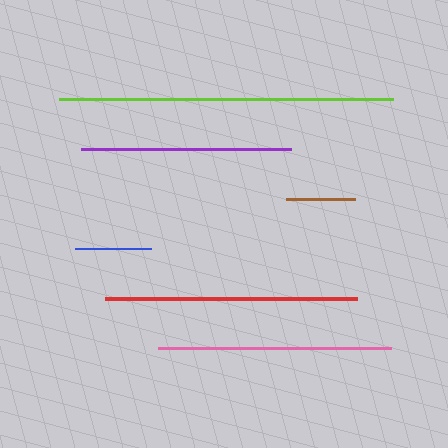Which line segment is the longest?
The lime line is the longest at approximately 334 pixels.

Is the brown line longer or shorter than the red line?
The red line is longer than the brown line.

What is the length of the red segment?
The red segment is approximately 251 pixels long.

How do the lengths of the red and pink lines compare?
The red and pink lines are approximately the same length.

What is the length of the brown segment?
The brown segment is approximately 69 pixels long.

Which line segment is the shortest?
The brown line is the shortest at approximately 69 pixels.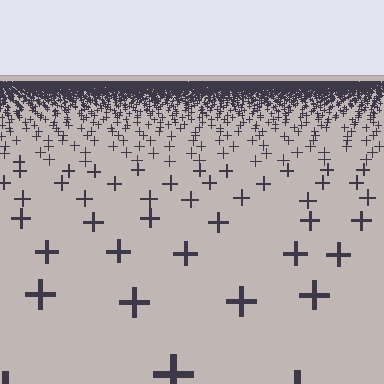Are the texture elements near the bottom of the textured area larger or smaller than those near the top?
Larger. Near the bottom, elements are closer to the viewer and appear at a bigger on-screen size.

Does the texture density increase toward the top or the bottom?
Density increases toward the top.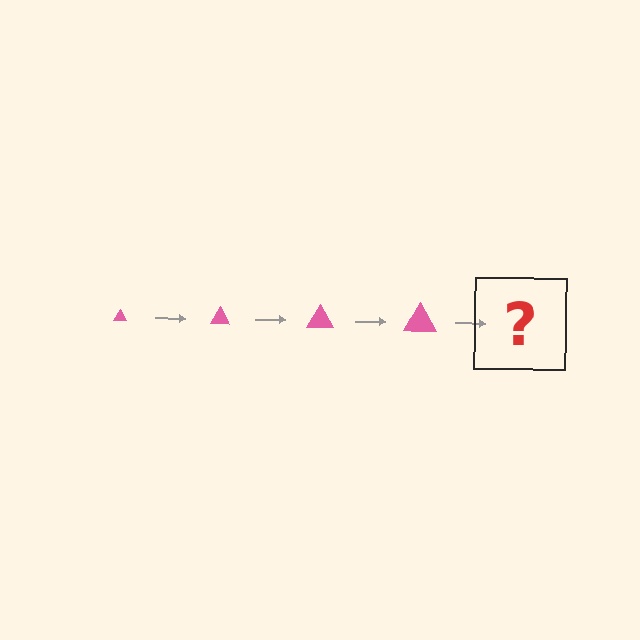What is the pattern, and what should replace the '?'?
The pattern is that the triangle gets progressively larger each step. The '?' should be a pink triangle, larger than the previous one.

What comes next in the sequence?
The next element should be a pink triangle, larger than the previous one.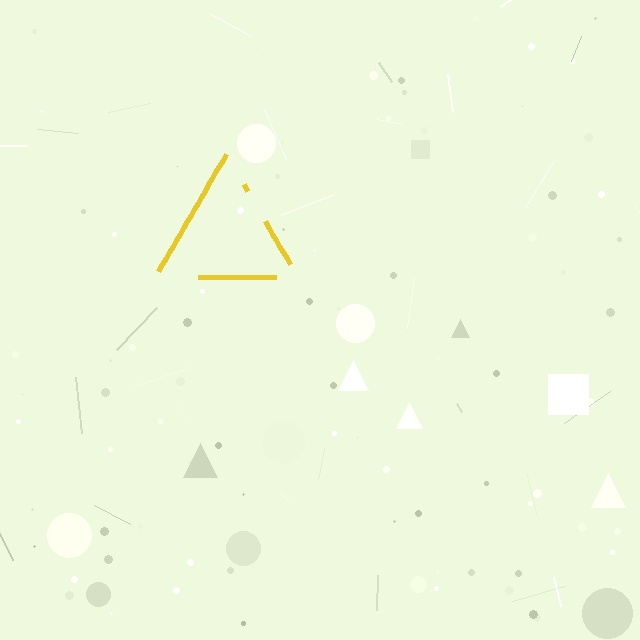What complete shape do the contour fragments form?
The contour fragments form a triangle.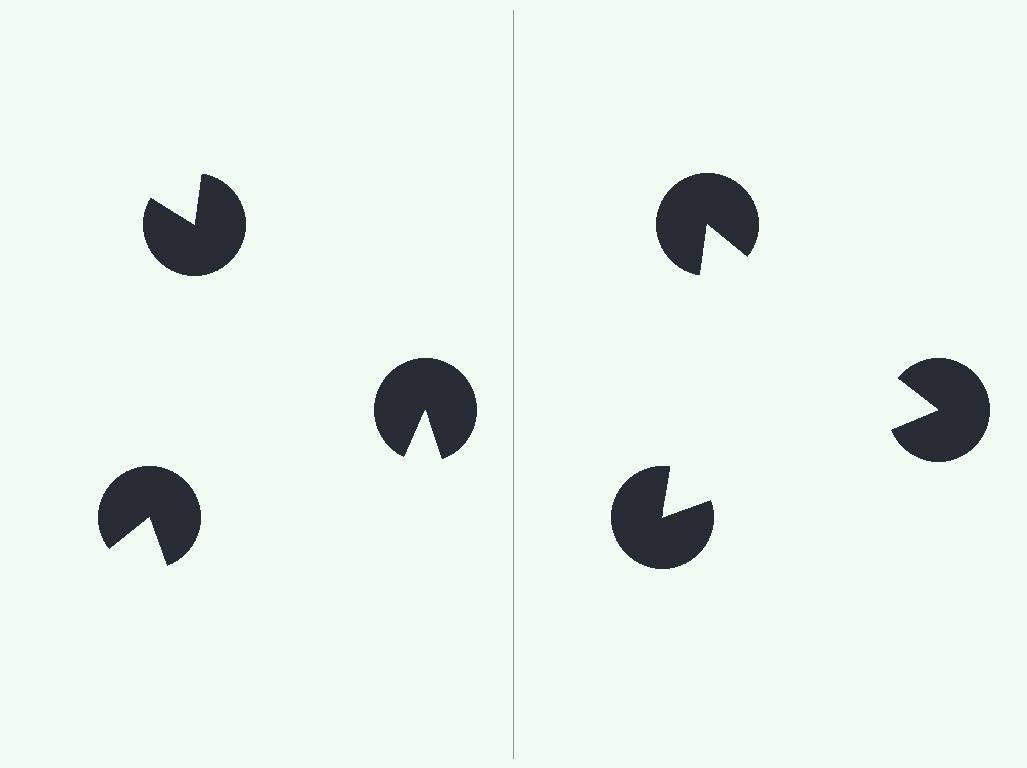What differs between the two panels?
The pac-man discs are positioned identically on both sides; only the wedge orientations differ. On the right they align to a triangle; on the left they are misaligned.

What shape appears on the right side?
An illusory triangle.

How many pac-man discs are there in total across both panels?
6 — 3 on each side.